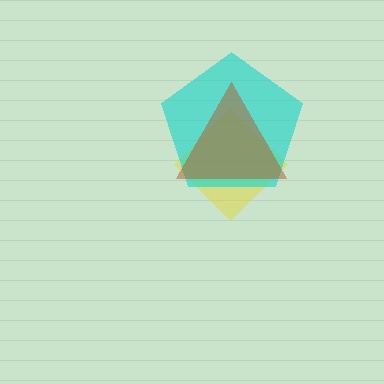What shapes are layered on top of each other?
The layered shapes are: a yellow diamond, a cyan pentagon, a brown triangle.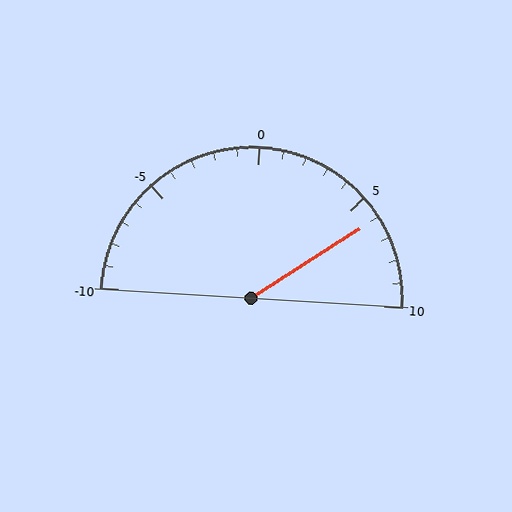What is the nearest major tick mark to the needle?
The nearest major tick mark is 5.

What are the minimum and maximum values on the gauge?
The gauge ranges from -10 to 10.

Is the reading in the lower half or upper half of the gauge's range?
The reading is in the upper half of the range (-10 to 10).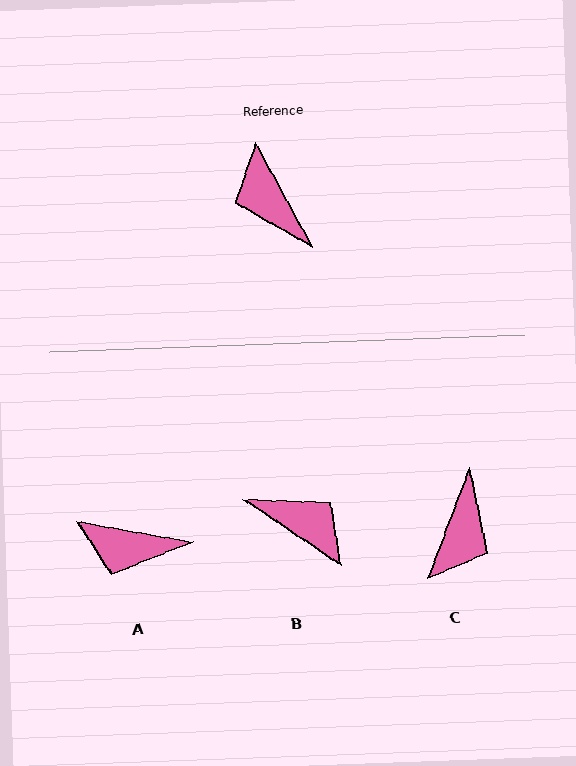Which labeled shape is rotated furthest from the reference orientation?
B, about 152 degrees away.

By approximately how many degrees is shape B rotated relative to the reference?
Approximately 152 degrees clockwise.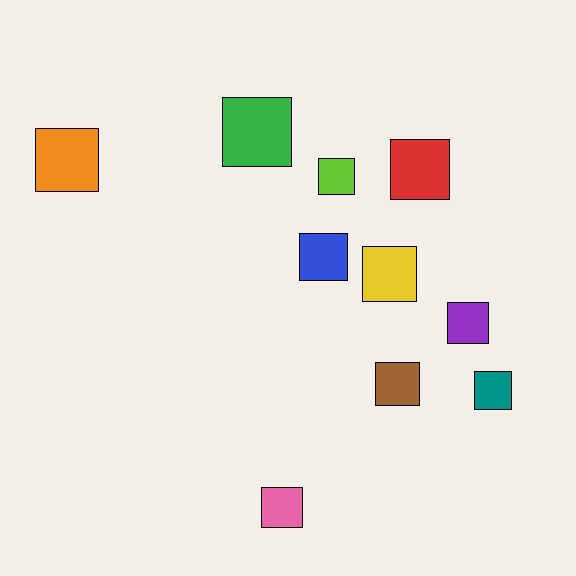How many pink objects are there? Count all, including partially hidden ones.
There is 1 pink object.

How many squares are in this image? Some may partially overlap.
There are 10 squares.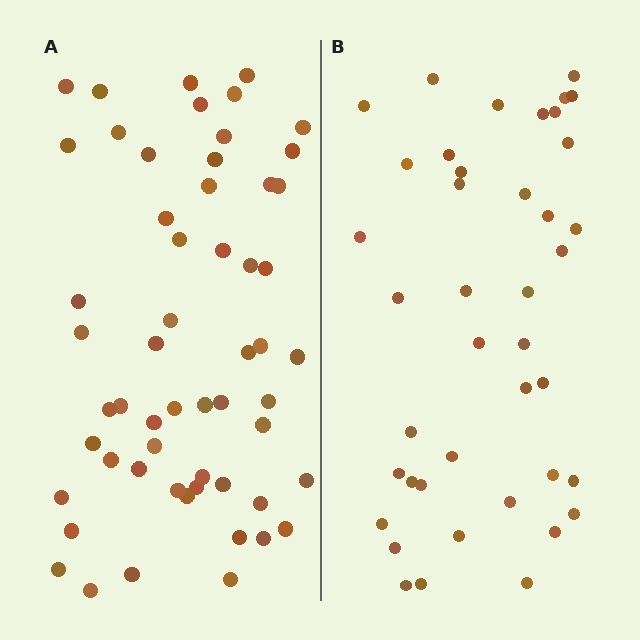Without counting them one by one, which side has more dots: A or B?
Region A (the left region) has more dots.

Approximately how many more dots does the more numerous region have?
Region A has approximately 15 more dots than region B.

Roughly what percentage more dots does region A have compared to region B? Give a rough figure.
About 35% more.